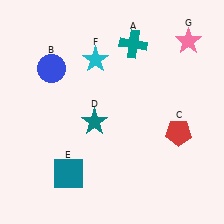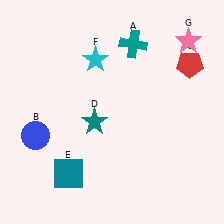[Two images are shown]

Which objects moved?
The objects that moved are: the blue circle (B), the red pentagon (C).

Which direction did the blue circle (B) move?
The blue circle (B) moved down.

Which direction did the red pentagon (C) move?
The red pentagon (C) moved up.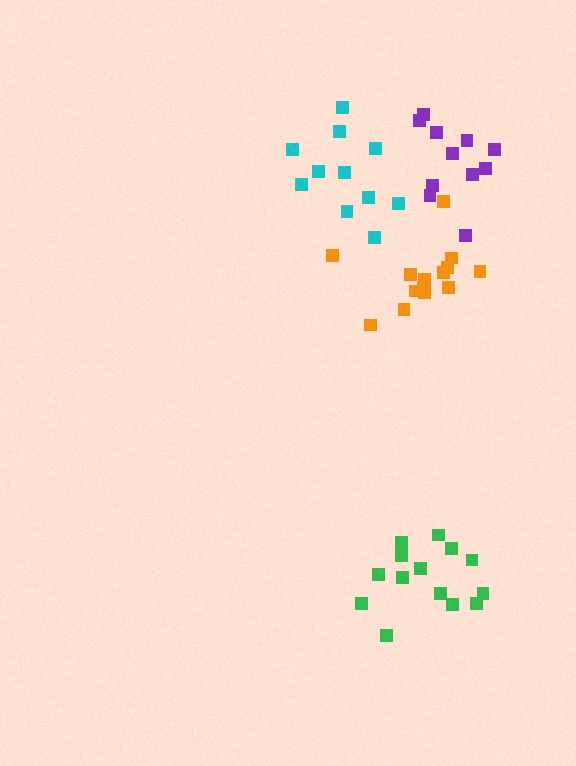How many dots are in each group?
Group 1: 11 dots, Group 2: 11 dots, Group 3: 14 dots, Group 4: 15 dots (51 total).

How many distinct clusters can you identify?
There are 4 distinct clusters.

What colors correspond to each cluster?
The clusters are colored: cyan, purple, green, orange.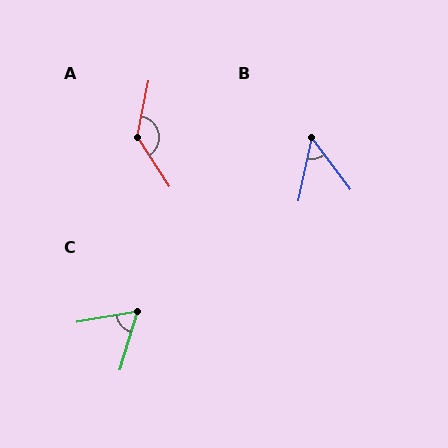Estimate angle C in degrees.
Approximately 64 degrees.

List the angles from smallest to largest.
B (48°), C (64°), A (136°).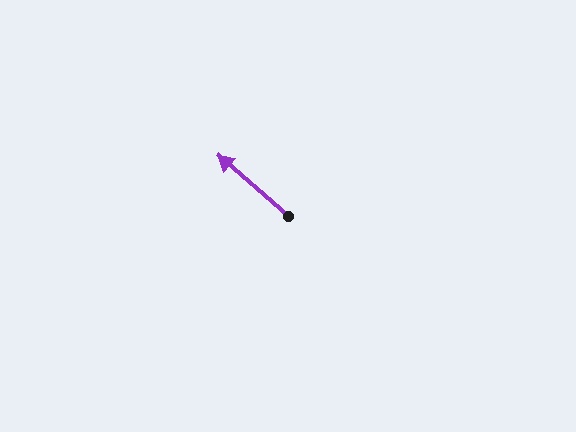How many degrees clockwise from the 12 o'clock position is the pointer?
Approximately 311 degrees.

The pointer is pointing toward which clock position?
Roughly 10 o'clock.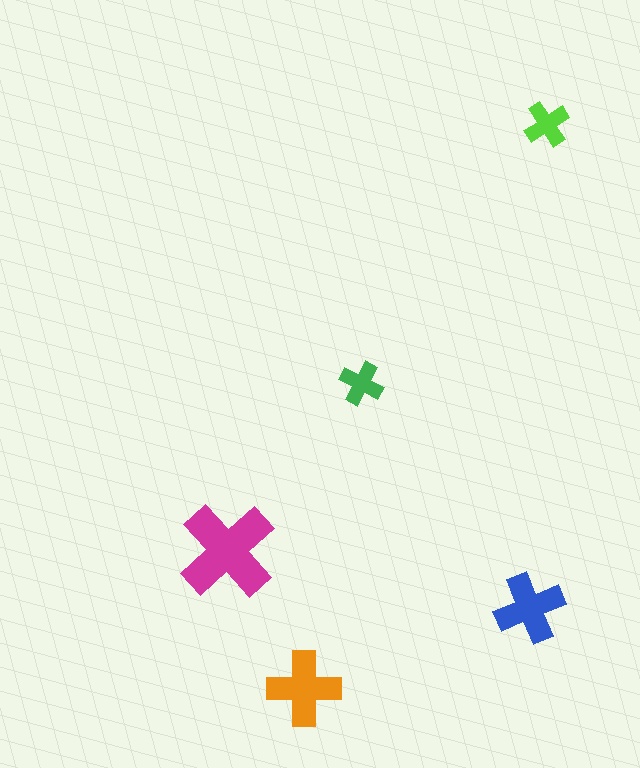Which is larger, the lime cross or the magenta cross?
The magenta one.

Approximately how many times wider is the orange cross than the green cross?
About 1.5 times wider.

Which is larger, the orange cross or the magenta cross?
The magenta one.